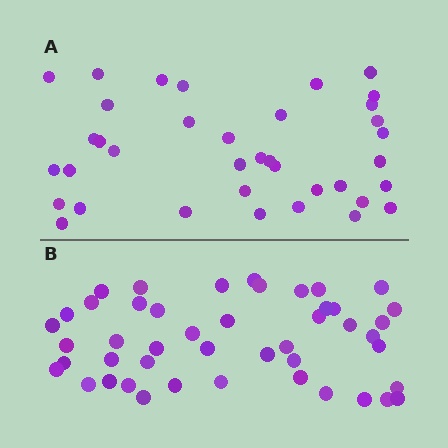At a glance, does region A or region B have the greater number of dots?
Region B (the bottom region) has more dots.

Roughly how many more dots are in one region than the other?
Region B has roughly 8 or so more dots than region A.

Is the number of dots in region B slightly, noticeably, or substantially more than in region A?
Region B has only slightly more — the two regions are fairly close. The ratio is roughly 1.2 to 1.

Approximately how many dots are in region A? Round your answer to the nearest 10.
About 40 dots. (The exact count is 37, which rounds to 40.)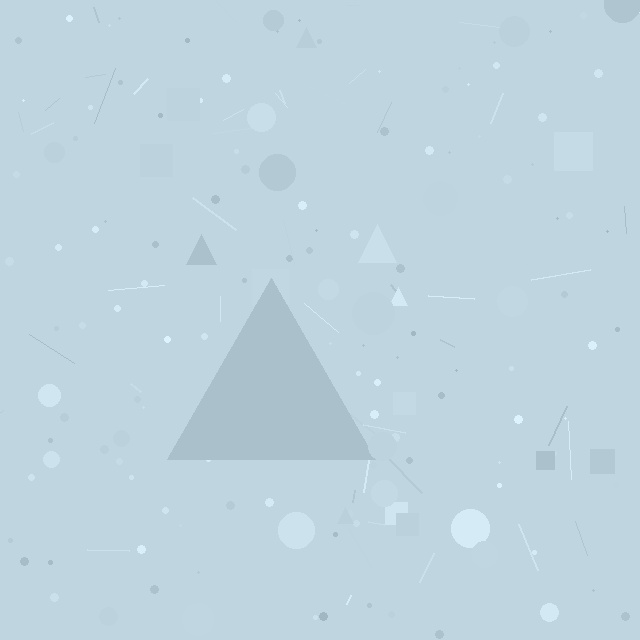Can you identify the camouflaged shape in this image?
The camouflaged shape is a triangle.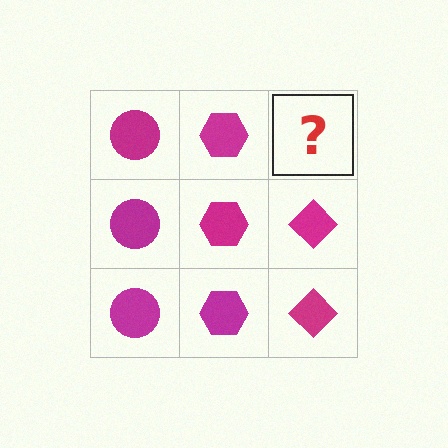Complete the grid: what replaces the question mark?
The question mark should be replaced with a magenta diamond.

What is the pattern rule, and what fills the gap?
The rule is that each column has a consistent shape. The gap should be filled with a magenta diamond.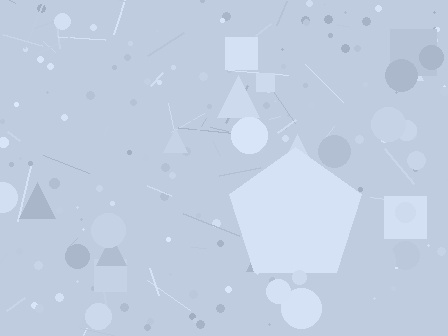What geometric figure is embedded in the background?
A pentagon is embedded in the background.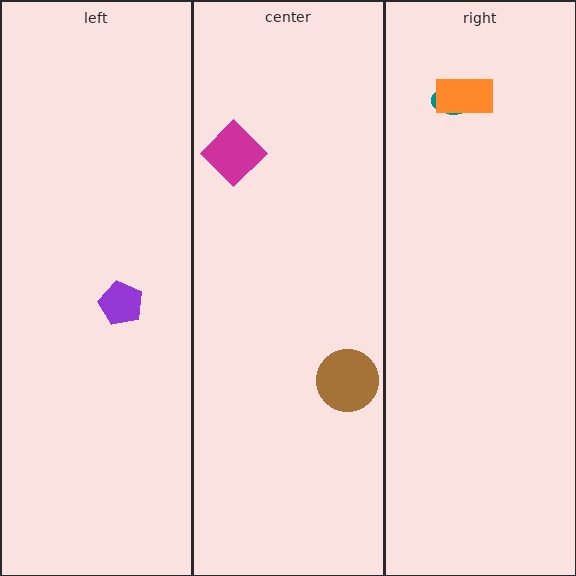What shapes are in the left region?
The purple pentagon.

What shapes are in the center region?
The brown circle, the magenta diamond.